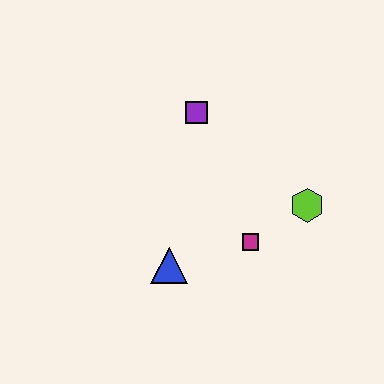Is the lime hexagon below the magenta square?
No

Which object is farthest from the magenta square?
The purple square is farthest from the magenta square.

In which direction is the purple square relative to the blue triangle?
The purple square is above the blue triangle.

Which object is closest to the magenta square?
The lime hexagon is closest to the magenta square.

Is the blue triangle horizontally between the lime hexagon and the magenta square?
No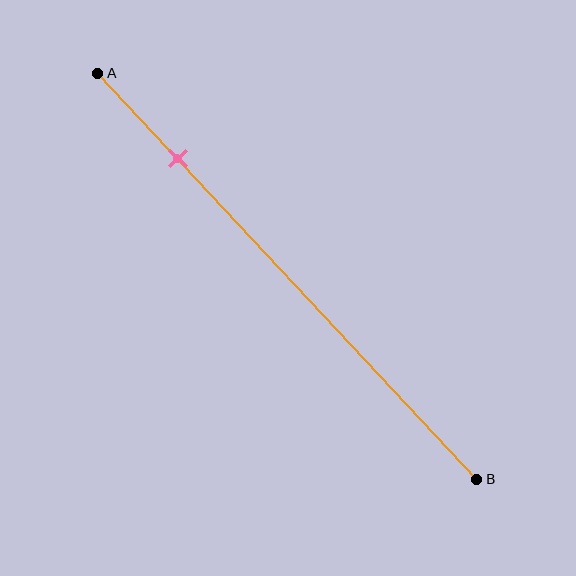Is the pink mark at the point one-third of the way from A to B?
No, the mark is at about 20% from A, not at the 33% one-third point.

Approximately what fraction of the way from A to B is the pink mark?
The pink mark is approximately 20% of the way from A to B.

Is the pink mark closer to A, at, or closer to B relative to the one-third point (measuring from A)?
The pink mark is closer to point A than the one-third point of segment AB.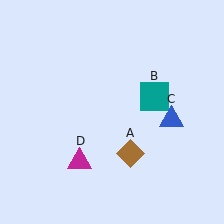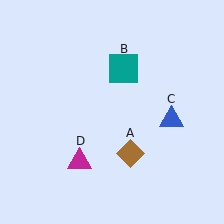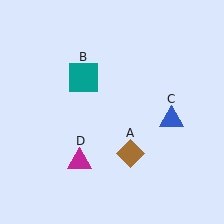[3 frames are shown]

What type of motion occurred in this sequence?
The teal square (object B) rotated counterclockwise around the center of the scene.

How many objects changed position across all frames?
1 object changed position: teal square (object B).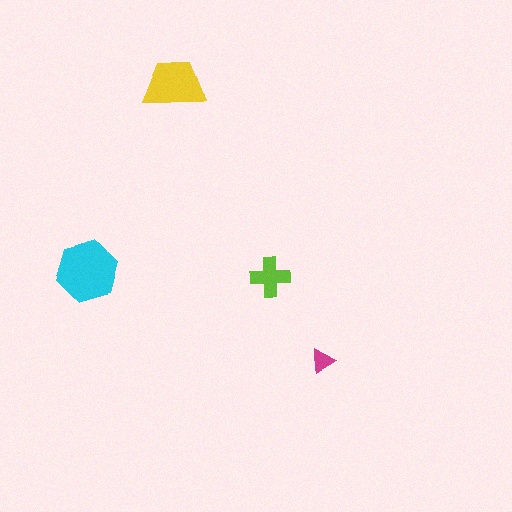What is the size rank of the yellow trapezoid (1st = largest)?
2nd.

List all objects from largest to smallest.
The cyan hexagon, the yellow trapezoid, the lime cross, the magenta triangle.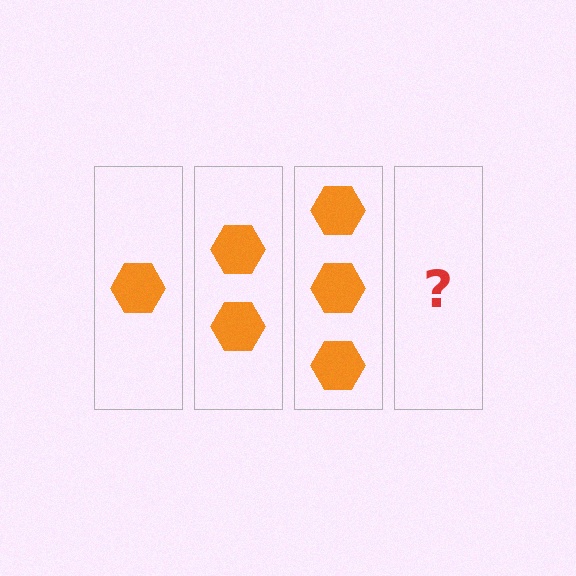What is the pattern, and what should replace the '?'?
The pattern is that each step adds one more hexagon. The '?' should be 4 hexagons.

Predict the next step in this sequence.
The next step is 4 hexagons.